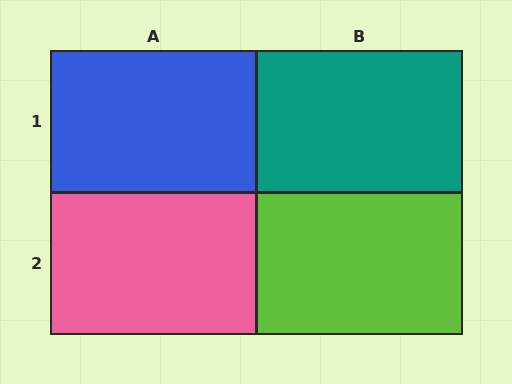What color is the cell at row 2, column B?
Lime.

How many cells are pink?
1 cell is pink.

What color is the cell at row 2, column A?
Pink.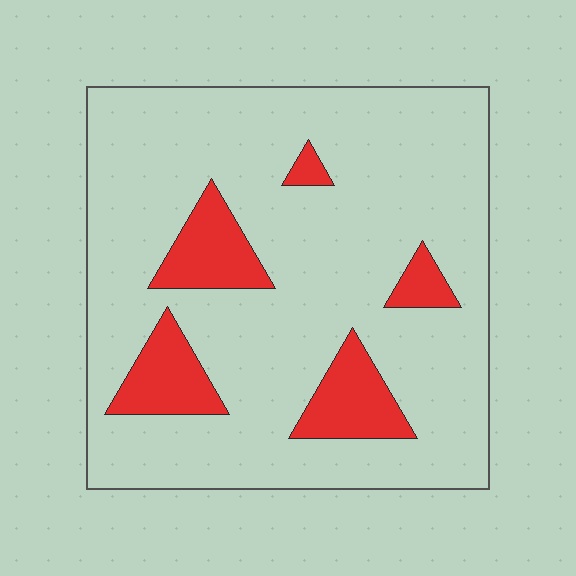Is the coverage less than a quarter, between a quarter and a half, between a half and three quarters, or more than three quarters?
Less than a quarter.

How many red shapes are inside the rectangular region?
5.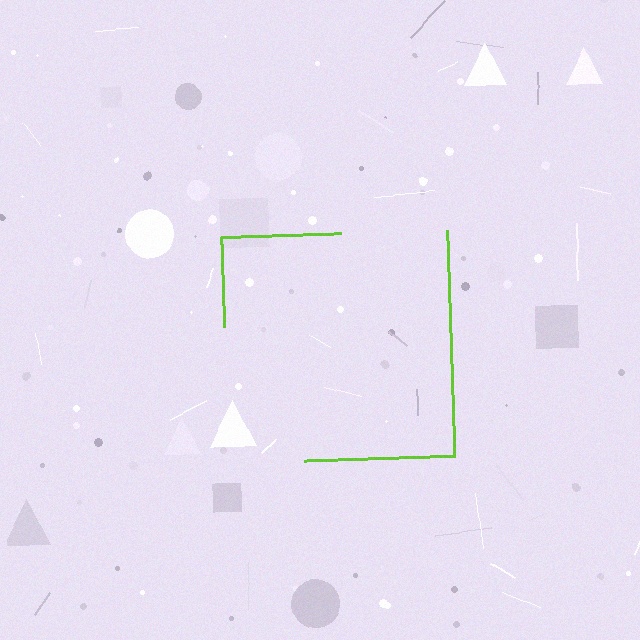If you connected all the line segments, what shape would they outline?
They would outline a square.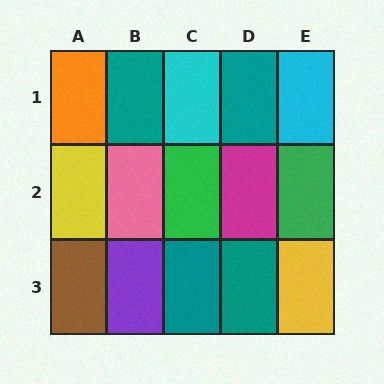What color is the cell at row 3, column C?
Teal.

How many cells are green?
2 cells are green.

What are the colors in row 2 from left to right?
Yellow, pink, green, magenta, green.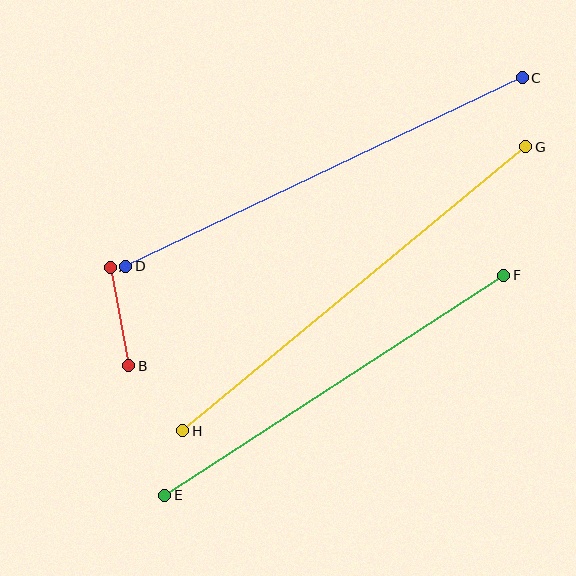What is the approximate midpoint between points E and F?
The midpoint is at approximately (334, 385) pixels.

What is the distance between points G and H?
The distance is approximately 445 pixels.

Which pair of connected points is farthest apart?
Points G and H are farthest apart.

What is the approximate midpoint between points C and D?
The midpoint is at approximately (324, 172) pixels.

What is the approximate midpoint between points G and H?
The midpoint is at approximately (354, 289) pixels.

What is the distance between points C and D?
The distance is approximately 439 pixels.